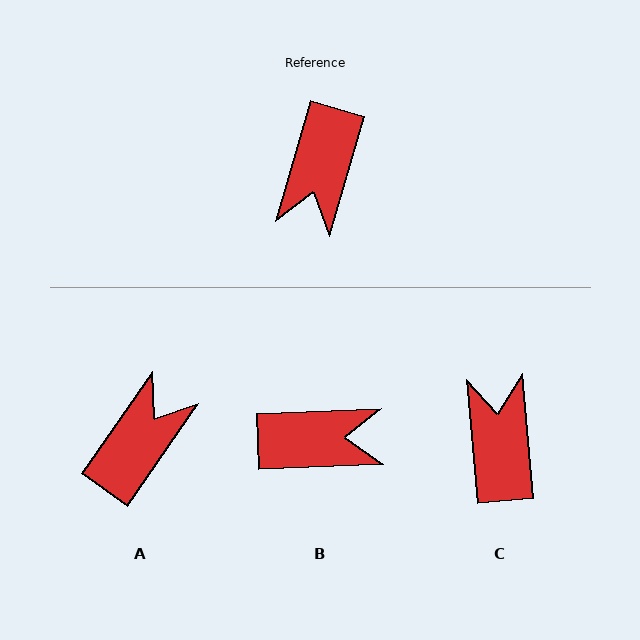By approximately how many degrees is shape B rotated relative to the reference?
Approximately 108 degrees counter-clockwise.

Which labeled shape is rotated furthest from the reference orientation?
A, about 161 degrees away.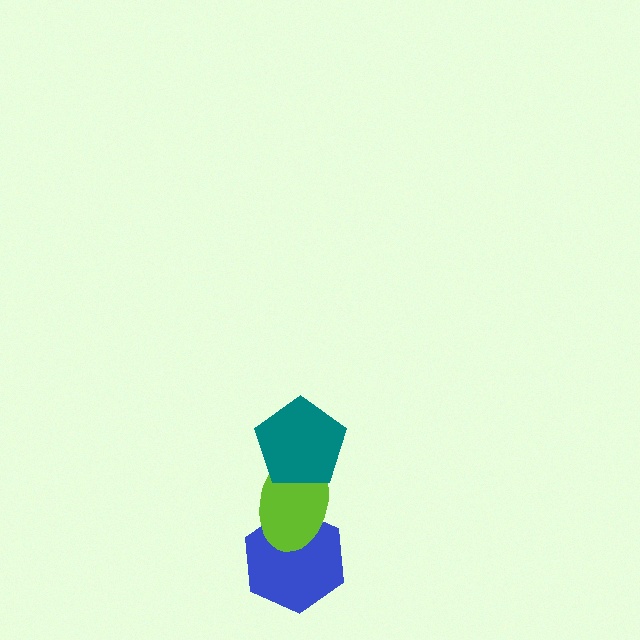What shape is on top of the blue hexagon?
The lime ellipse is on top of the blue hexagon.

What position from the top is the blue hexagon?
The blue hexagon is 3rd from the top.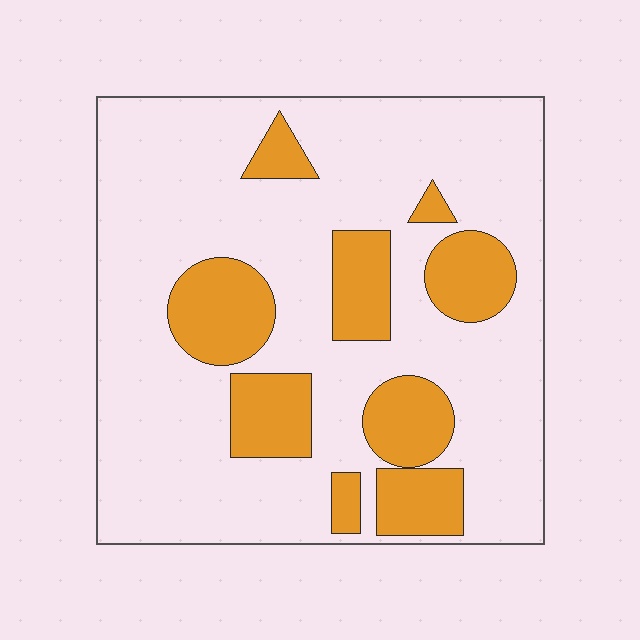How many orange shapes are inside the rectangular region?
9.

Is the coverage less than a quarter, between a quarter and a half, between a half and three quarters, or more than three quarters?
Less than a quarter.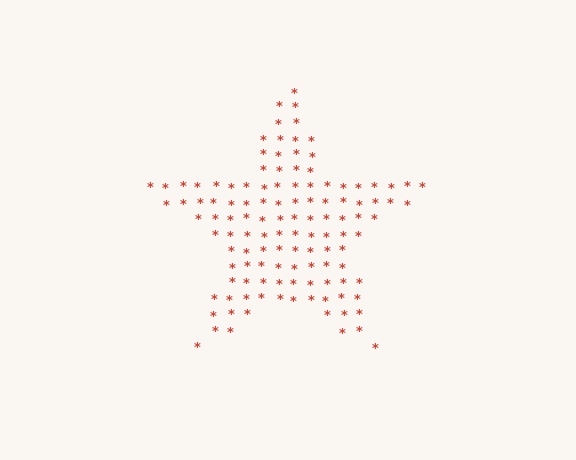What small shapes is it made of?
It is made of small asterisks.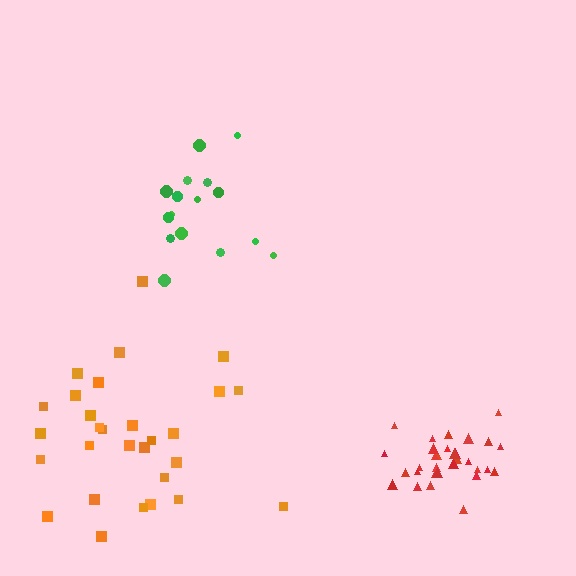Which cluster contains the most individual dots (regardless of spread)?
Red (32).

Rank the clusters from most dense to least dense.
red, green, orange.